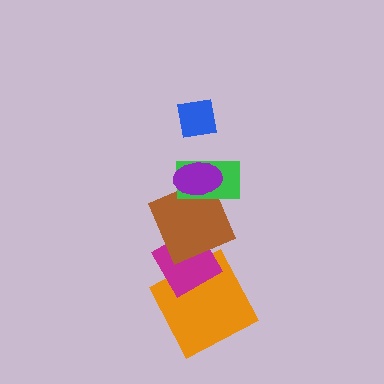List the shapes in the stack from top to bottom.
From top to bottom: the blue square, the purple ellipse, the green rectangle, the brown square, the magenta diamond, the orange square.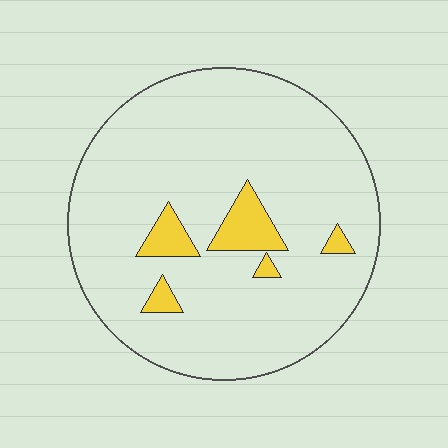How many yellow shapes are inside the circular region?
5.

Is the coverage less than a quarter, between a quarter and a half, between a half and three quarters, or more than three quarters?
Less than a quarter.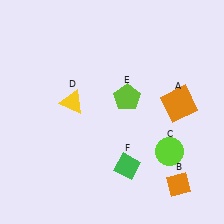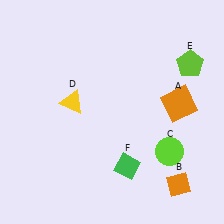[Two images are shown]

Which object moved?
The lime pentagon (E) moved right.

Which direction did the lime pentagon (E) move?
The lime pentagon (E) moved right.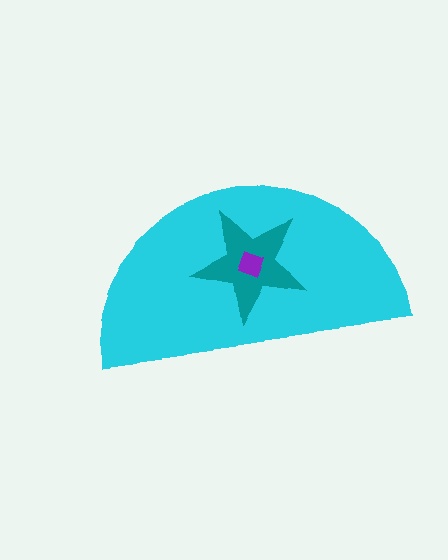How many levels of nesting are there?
3.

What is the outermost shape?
The cyan semicircle.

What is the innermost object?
The purple diamond.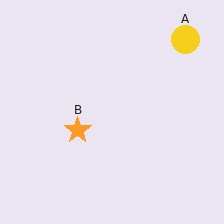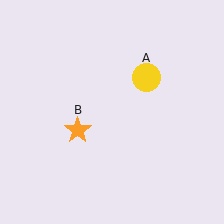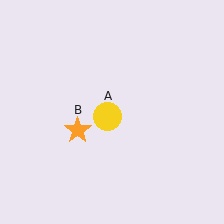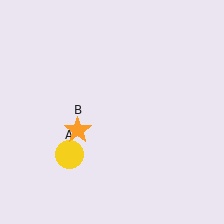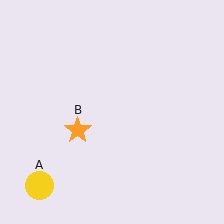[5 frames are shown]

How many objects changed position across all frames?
1 object changed position: yellow circle (object A).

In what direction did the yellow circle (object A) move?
The yellow circle (object A) moved down and to the left.